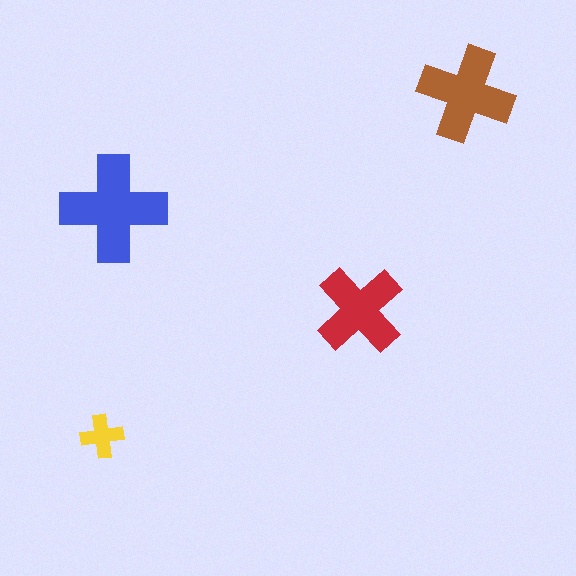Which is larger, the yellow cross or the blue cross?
The blue one.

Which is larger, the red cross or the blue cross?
The blue one.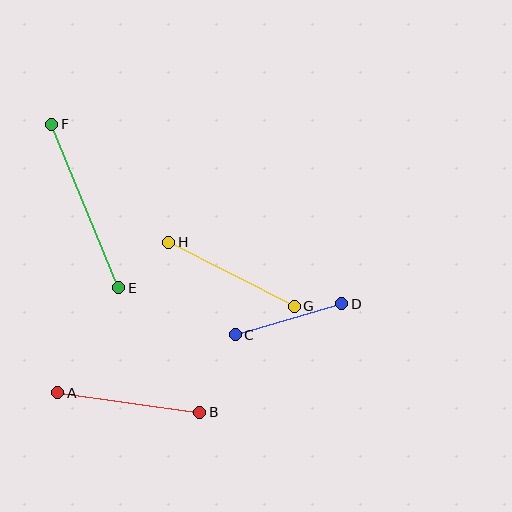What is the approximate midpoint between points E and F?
The midpoint is at approximately (85, 206) pixels.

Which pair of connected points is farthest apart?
Points E and F are farthest apart.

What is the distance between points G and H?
The distance is approximately 141 pixels.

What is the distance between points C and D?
The distance is approximately 111 pixels.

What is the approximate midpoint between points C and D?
The midpoint is at approximately (289, 319) pixels.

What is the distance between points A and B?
The distance is approximately 143 pixels.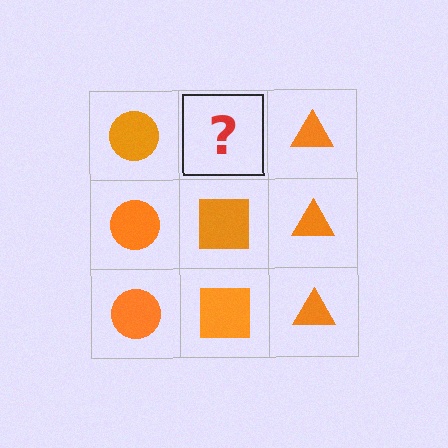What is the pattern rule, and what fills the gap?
The rule is that each column has a consistent shape. The gap should be filled with an orange square.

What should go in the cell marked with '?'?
The missing cell should contain an orange square.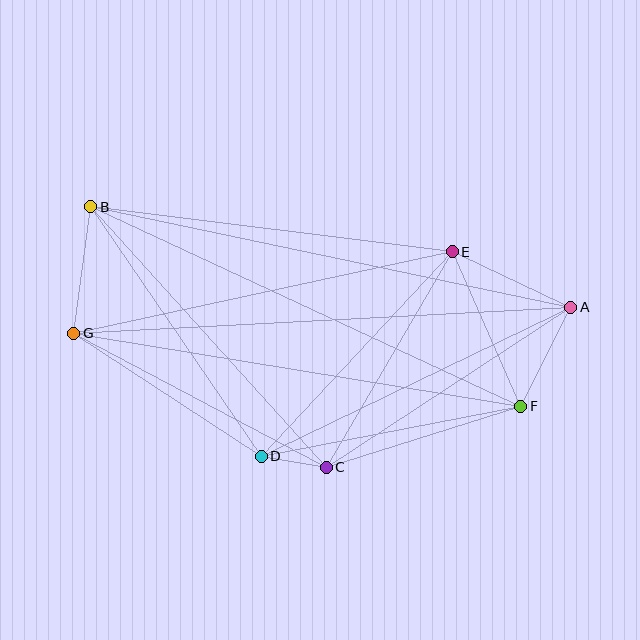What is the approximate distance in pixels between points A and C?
The distance between A and C is approximately 292 pixels.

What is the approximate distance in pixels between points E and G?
The distance between E and G is approximately 387 pixels.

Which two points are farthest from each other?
Points A and G are farthest from each other.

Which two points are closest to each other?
Points C and D are closest to each other.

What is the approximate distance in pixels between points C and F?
The distance between C and F is approximately 204 pixels.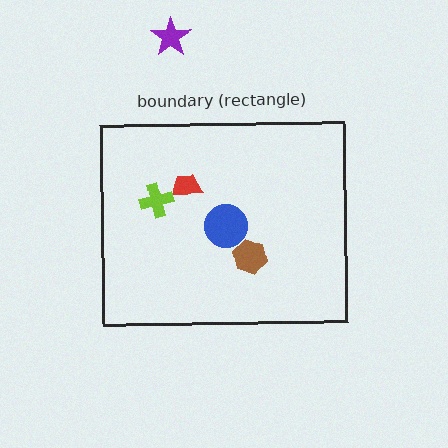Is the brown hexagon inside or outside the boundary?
Inside.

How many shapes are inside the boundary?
4 inside, 1 outside.